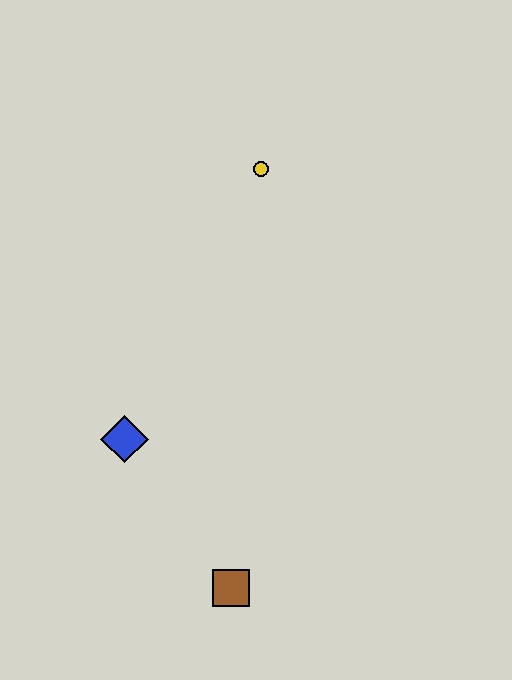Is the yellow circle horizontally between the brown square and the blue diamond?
No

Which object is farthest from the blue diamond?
The yellow circle is farthest from the blue diamond.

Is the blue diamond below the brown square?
No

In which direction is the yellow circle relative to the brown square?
The yellow circle is above the brown square.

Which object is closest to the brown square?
The blue diamond is closest to the brown square.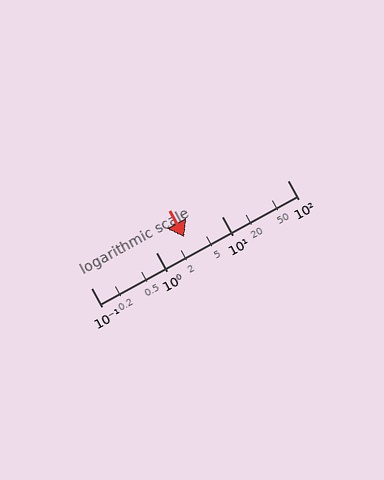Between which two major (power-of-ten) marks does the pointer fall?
The pointer is between 1 and 10.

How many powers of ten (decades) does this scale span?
The scale spans 3 decades, from 0.1 to 100.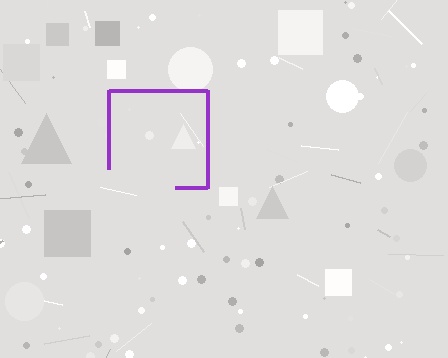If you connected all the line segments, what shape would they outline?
They would outline a square.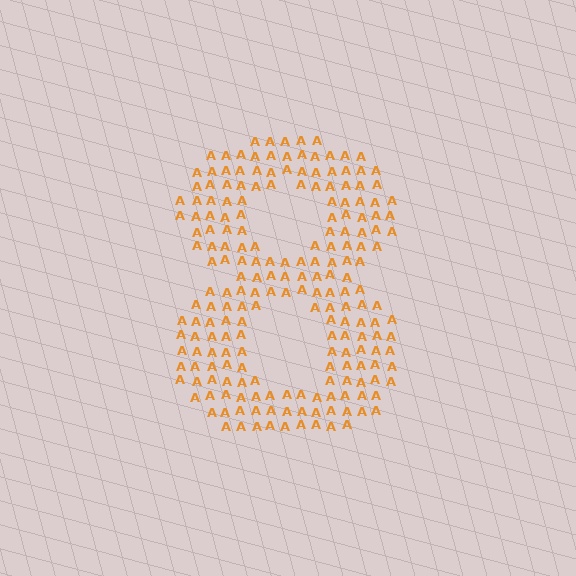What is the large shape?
The large shape is the digit 8.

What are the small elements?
The small elements are letter A's.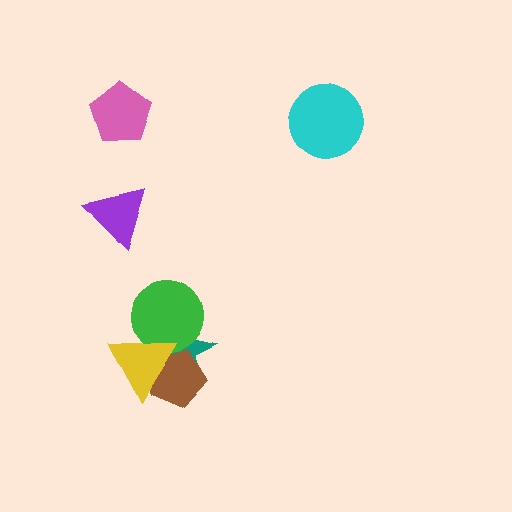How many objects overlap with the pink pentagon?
0 objects overlap with the pink pentagon.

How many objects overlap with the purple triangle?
0 objects overlap with the purple triangle.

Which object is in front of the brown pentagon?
The yellow triangle is in front of the brown pentagon.